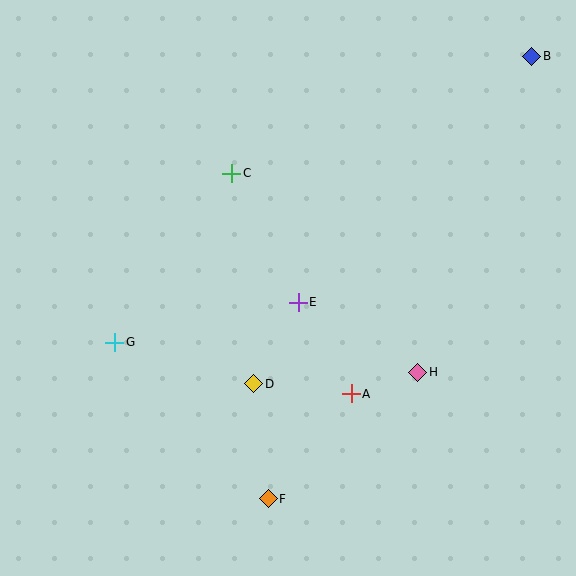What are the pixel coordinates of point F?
Point F is at (268, 499).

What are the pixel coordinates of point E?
Point E is at (298, 302).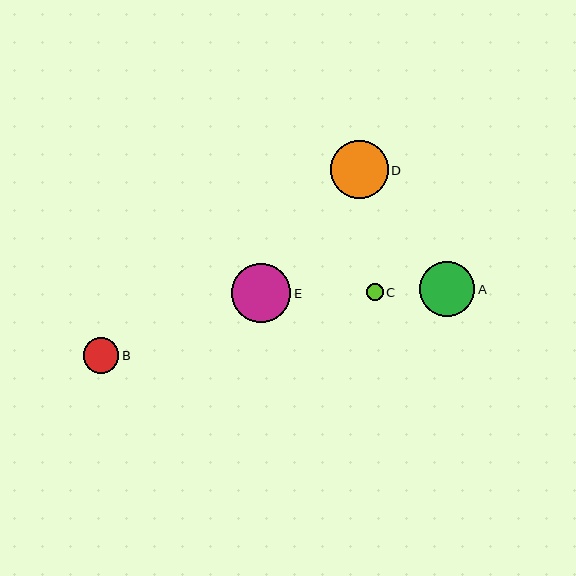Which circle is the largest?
Circle E is the largest with a size of approximately 59 pixels.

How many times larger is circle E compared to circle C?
Circle E is approximately 3.6 times the size of circle C.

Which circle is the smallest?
Circle C is the smallest with a size of approximately 17 pixels.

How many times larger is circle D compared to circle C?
Circle D is approximately 3.5 times the size of circle C.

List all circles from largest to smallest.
From largest to smallest: E, D, A, B, C.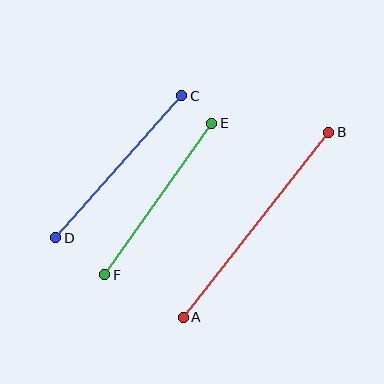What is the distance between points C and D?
The distance is approximately 189 pixels.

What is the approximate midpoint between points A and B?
The midpoint is at approximately (256, 225) pixels.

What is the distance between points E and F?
The distance is approximately 186 pixels.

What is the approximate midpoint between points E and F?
The midpoint is at approximately (158, 199) pixels.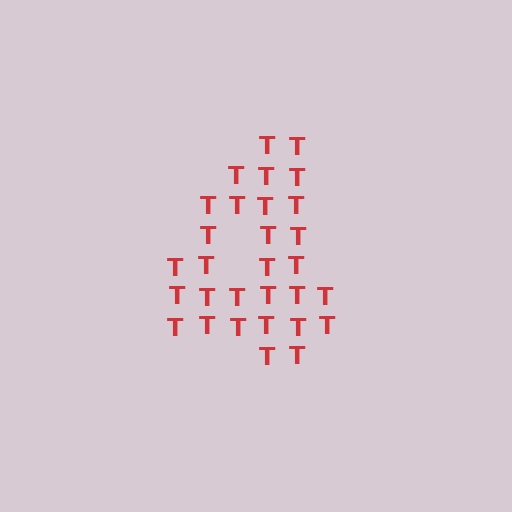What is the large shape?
The large shape is the digit 4.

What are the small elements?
The small elements are letter T's.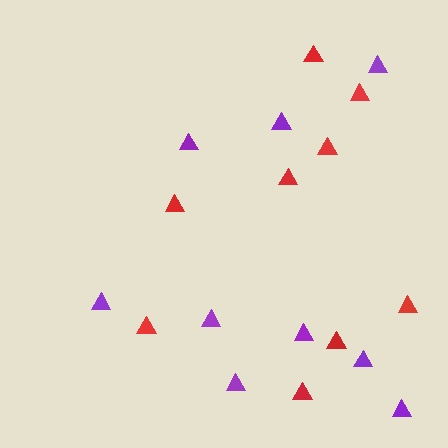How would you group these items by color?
There are 2 groups: one group of red triangles (9) and one group of purple triangles (9).